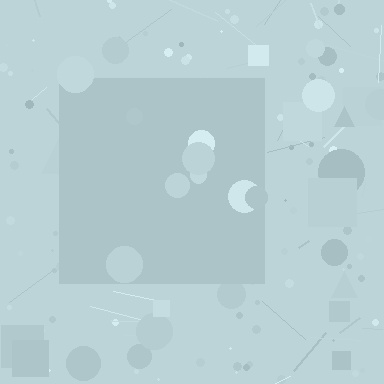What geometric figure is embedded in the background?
A square is embedded in the background.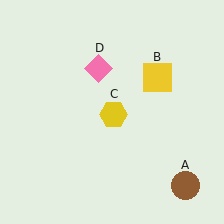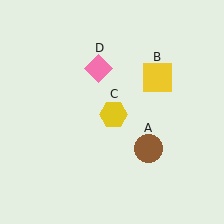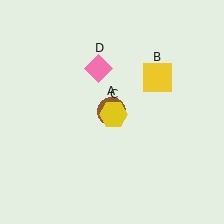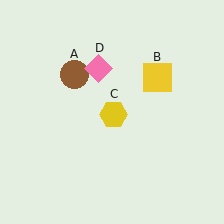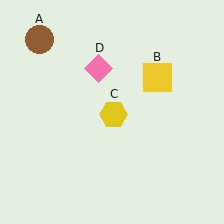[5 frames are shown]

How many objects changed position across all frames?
1 object changed position: brown circle (object A).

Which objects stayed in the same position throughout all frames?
Yellow square (object B) and yellow hexagon (object C) and pink diamond (object D) remained stationary.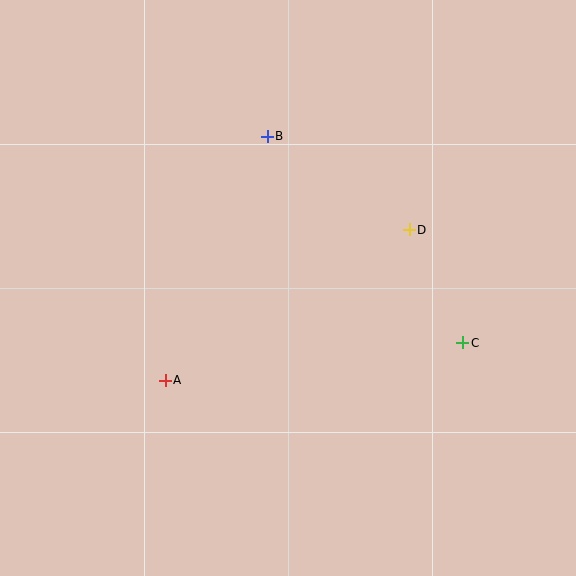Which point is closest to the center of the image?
Point D at (409, 230) is closest to the center.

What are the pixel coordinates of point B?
Point B is at (267, 136).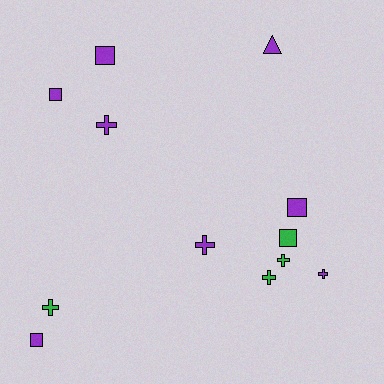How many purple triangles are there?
There is 1 purple triangle.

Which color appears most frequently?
Purple, with 8 objects.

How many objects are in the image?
There are 12 objects.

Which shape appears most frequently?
Cross, with 6 objects.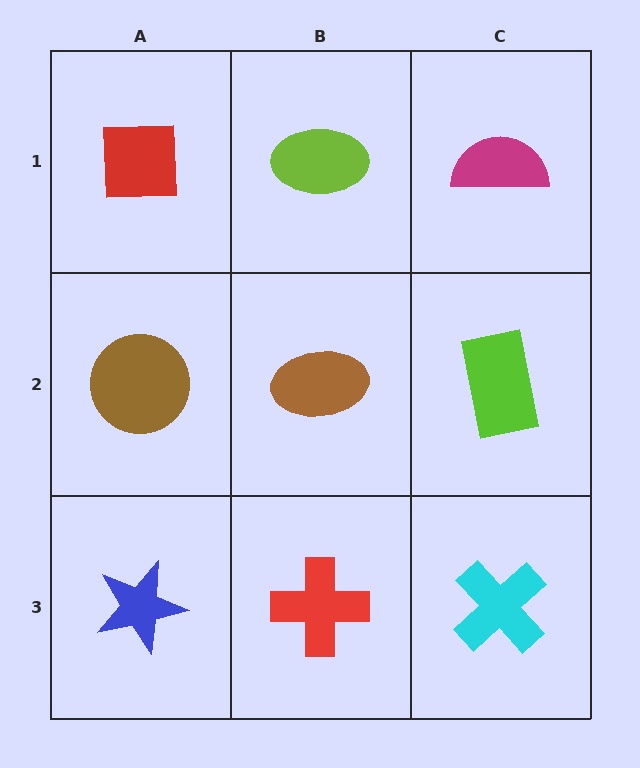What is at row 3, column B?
A red cross.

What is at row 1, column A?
A red square.